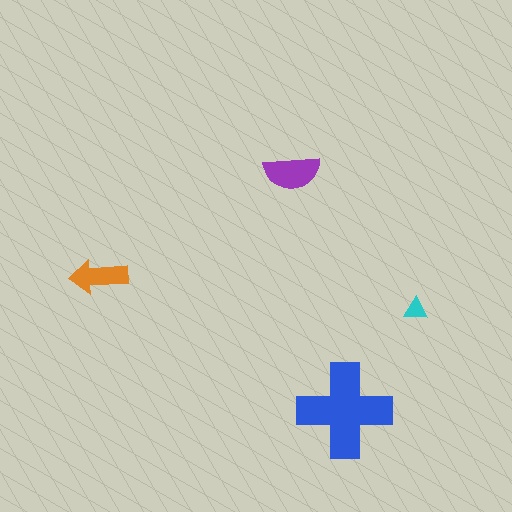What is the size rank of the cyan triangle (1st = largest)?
4th.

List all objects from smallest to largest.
The cyan triangle, the orange arrow, the purple semicircle, the blue cross.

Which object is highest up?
The purple semicircle is topmost.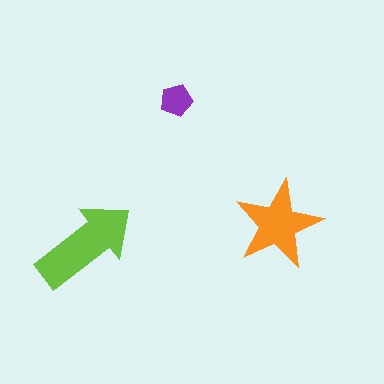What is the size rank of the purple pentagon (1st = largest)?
3rd.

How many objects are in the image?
There are 3 objects in the image.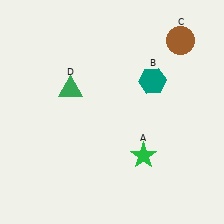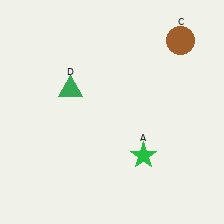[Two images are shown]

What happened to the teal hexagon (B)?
The teal hexagon (B) was removed in Image 2. It was in the top-right area of Image 1.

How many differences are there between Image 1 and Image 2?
There is 1 difference between the two images.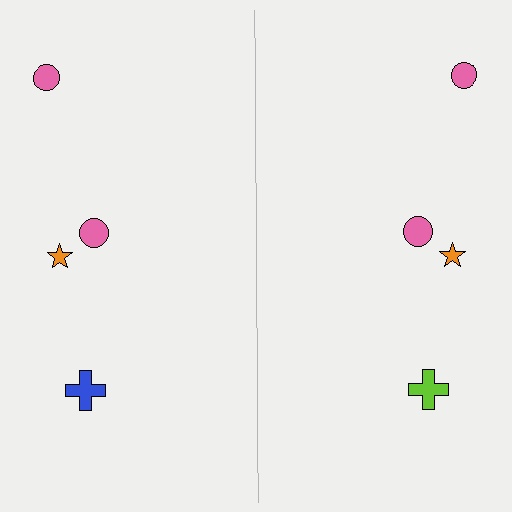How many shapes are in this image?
There are 8 shapes in this image.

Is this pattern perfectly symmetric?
No, the pattern is not perfectly symmetric. The lime cross on the right side breaks the symmetry — its mirror counterpart is blue.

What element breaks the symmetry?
The lime cross on the right side breaks the symmetry — its mirror counterpart is blue.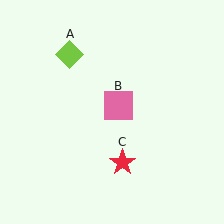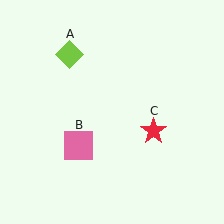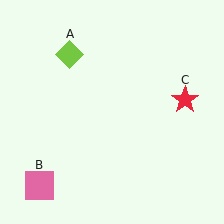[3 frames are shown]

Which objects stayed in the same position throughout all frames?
Lime diamond (object A) remained stationary.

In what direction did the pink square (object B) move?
The pink square (object B) moved down and to the left.